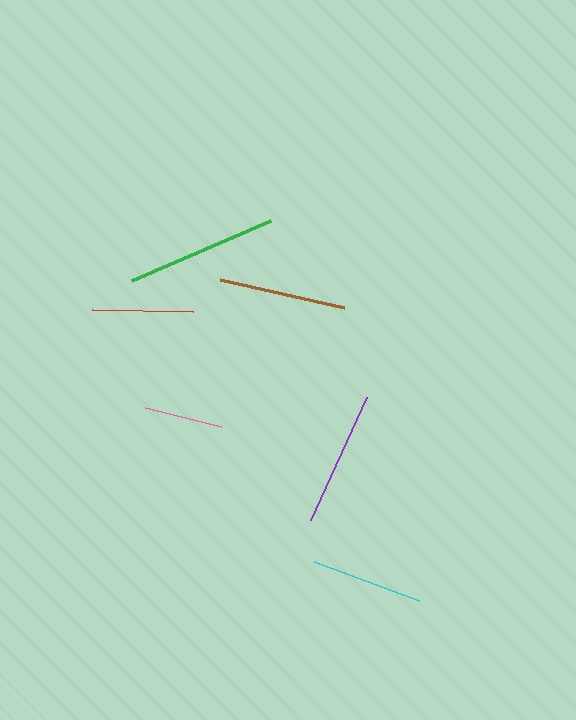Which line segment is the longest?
The green line is the longest at approximately 151 pixels.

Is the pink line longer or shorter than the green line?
The green line is longer than the pink line.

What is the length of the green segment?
The green segment is approximately 151 pixels long.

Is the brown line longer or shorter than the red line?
The brown line is longer than the red line.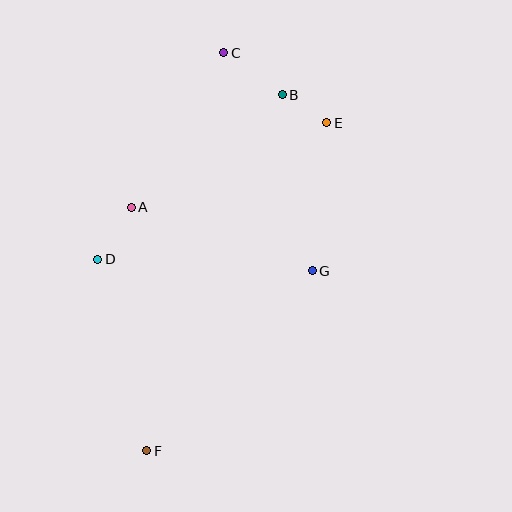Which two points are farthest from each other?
Points C and F are farthest from each other.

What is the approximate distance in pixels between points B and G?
The distance between B and G is approximately 179 pixels.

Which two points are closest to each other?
Points B and E are closest to each other.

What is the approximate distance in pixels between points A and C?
The distance between A and C is approximately 180 pixels.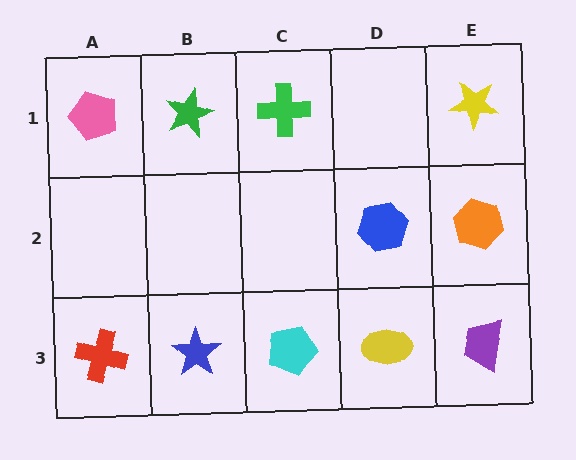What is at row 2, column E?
An orange hexagon.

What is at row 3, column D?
A yellow ellipse.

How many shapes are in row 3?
5 shapes.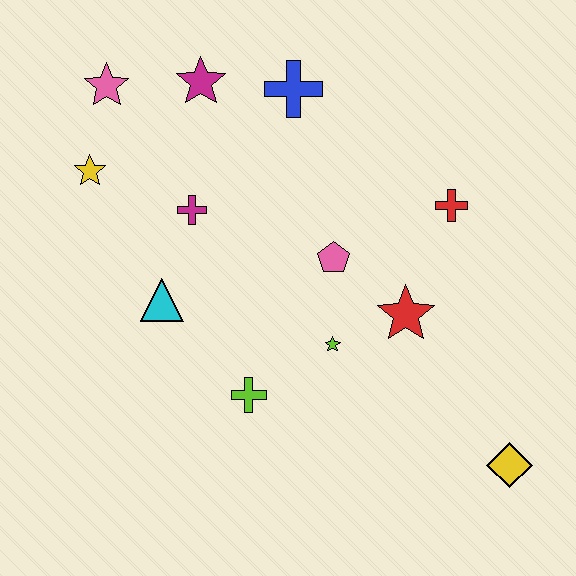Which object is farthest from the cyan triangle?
The yellow diamond is farthest from the cyan triangle.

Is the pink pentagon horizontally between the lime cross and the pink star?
No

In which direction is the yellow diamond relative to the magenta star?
The yellow diamond is below the magenta star.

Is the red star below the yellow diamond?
No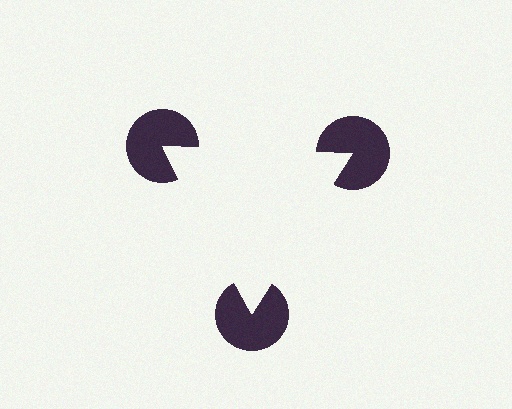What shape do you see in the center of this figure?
An illusory triangle — its edges are inferred from the aligned wedge cuts in the pac-man discs, not physically drawn.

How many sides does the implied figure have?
3 sides.